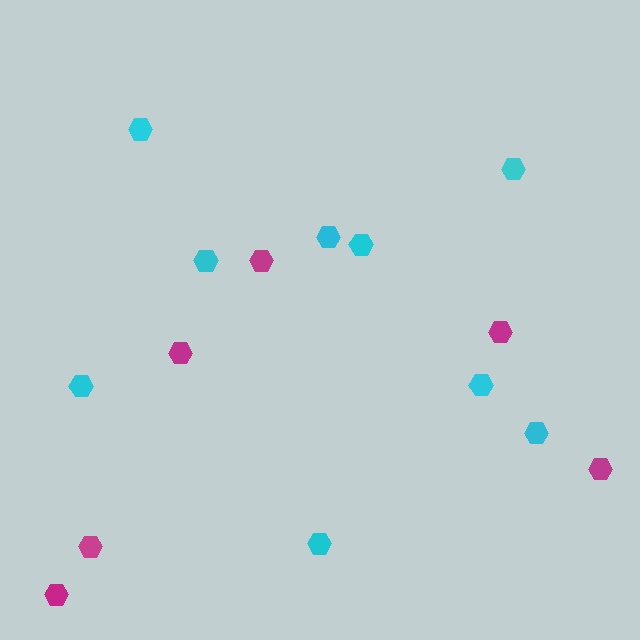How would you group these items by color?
There are 2 groups: one group of magenta hexagons (6) and one group of cyan hexagons (9).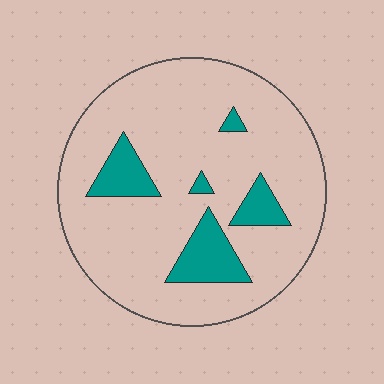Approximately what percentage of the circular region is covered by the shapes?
Approximately 15%.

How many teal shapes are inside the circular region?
5.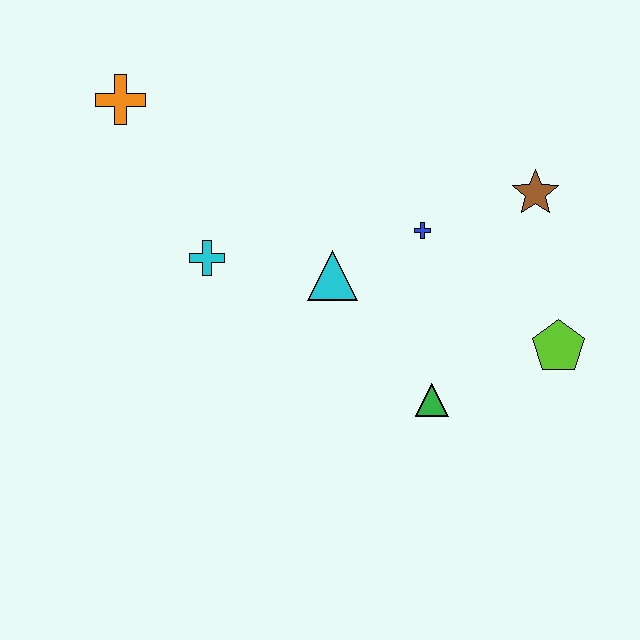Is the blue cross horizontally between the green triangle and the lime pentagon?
No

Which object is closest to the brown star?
The blue cross is closest to the brown star.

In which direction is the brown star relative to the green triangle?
The brown star is above the green triangle.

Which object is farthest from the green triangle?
The orange cross is farthest from the green triangle.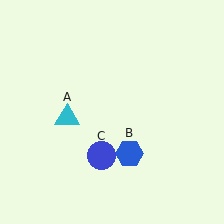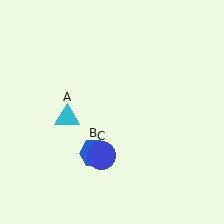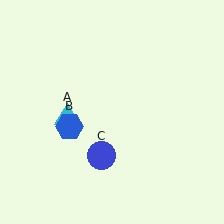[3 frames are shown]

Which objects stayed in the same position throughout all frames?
Cyan triangle (object A) and blue circle (object C) remained stationary.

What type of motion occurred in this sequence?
The blue hexagon (object B) rotated clockwise around the center of the scene.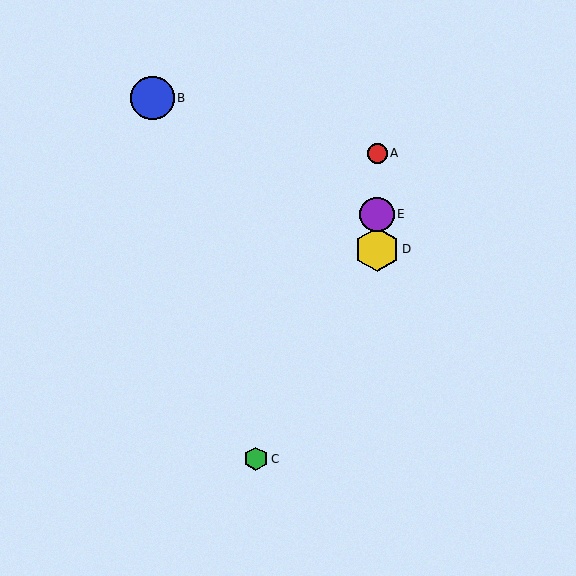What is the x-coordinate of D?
Object D is at x≈377.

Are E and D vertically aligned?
Yes, both are at x≈377.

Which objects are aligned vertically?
Objects A, D, E are aligned vertically.